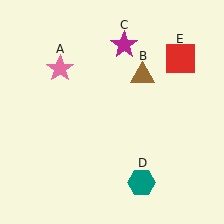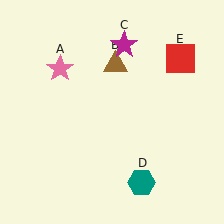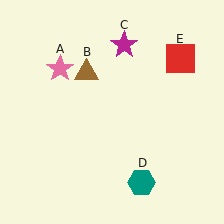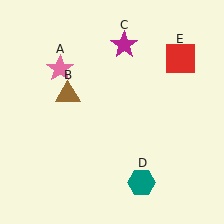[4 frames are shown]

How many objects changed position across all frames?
1 object changed position: brown triangle (object B).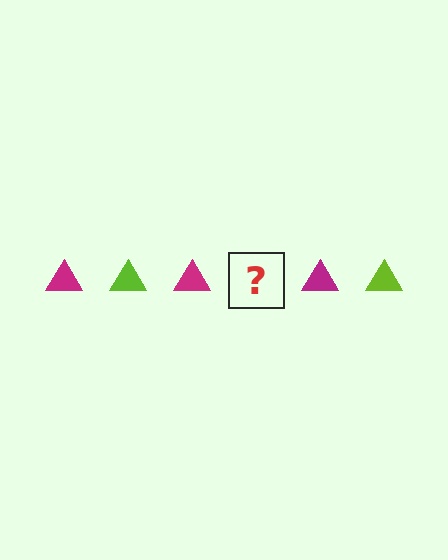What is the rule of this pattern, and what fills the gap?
The rule is that the pattern cycles through magenta, lime triangles. The gap should be filled with a lime triangle.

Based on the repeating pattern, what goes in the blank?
The blank should be a lime triangle.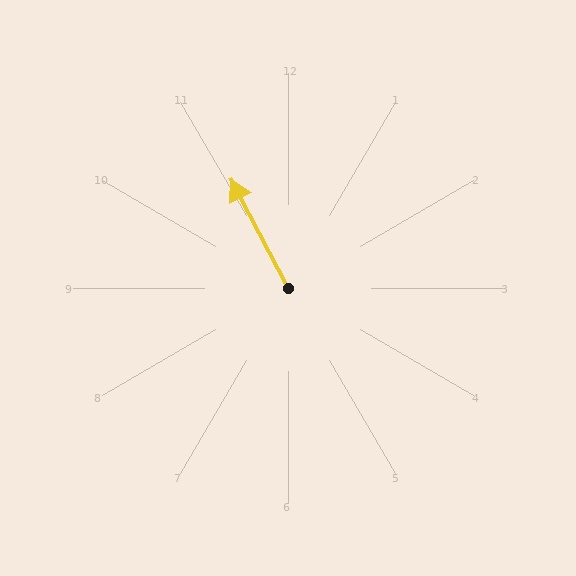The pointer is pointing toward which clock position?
Roughly 11 o'clock.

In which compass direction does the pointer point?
Northwest.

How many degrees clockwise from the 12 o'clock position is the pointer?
Approximately 332 degrees.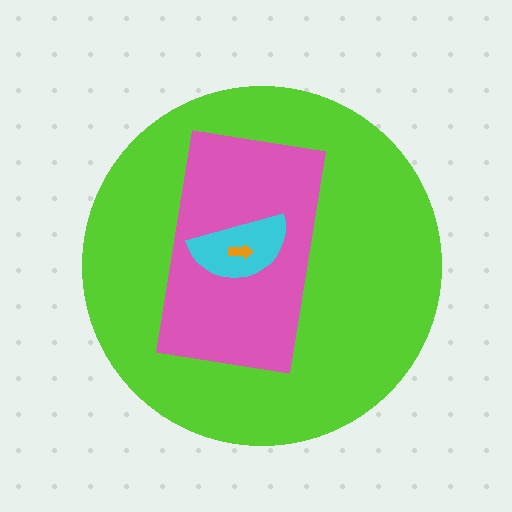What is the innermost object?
The orange arrow.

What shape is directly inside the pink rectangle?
The cyan semicircle.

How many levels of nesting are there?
4.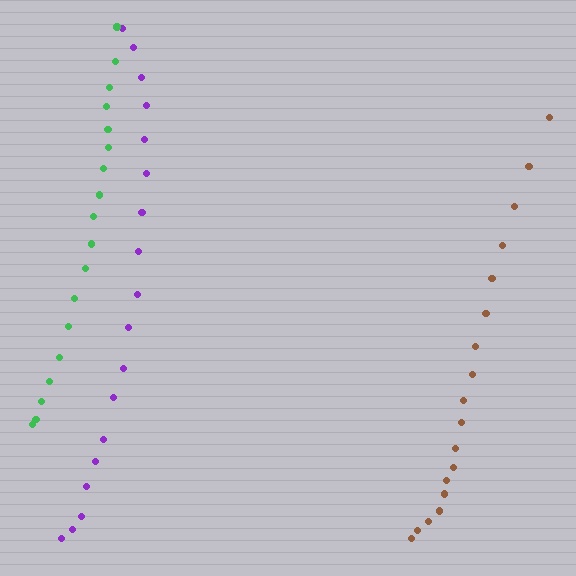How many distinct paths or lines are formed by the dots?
There are 3 distinct paths.